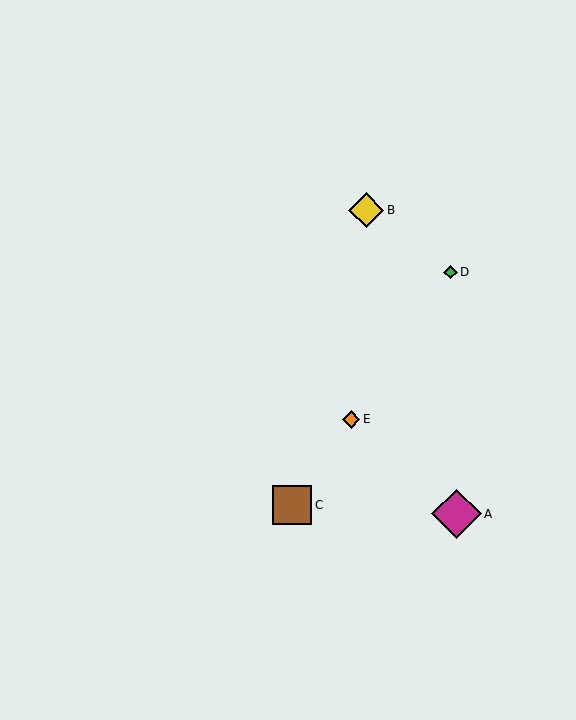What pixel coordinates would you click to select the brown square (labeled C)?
Click at (292, 505) to select the brown square C.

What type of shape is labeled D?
Shape D is a green diamond.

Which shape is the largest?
The magenta diamond (labeled A) is the largest.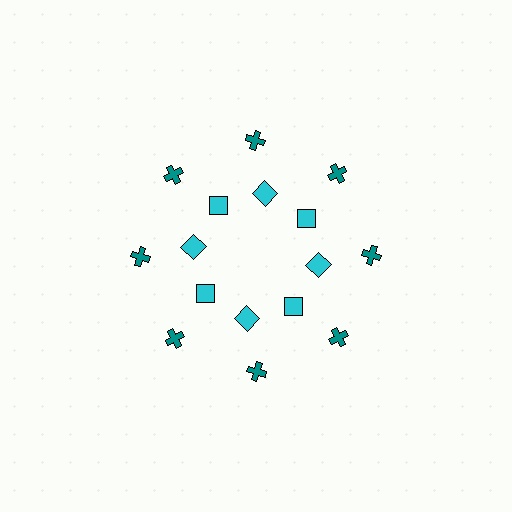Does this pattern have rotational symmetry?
Yes, this pattern has 8-fold rotational symmetry. It looks the same after rotating 45 degrees around the center.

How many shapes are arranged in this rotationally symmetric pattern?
There are 16 shapes, arranged in 8 groups of 2.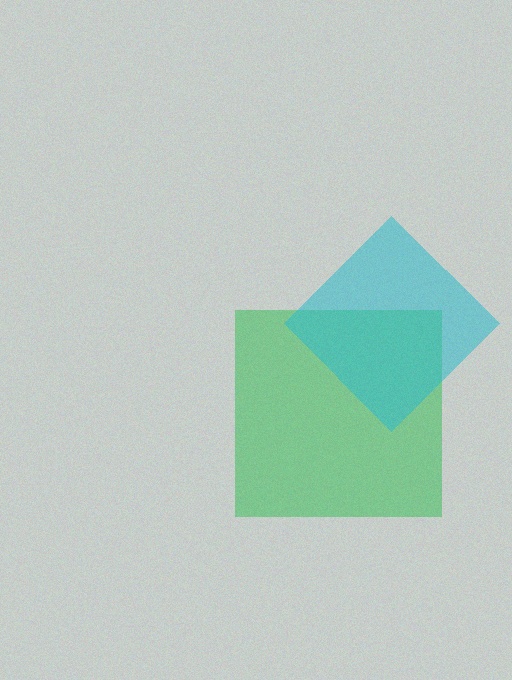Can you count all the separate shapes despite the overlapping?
Yes, there are 2 separate shapes.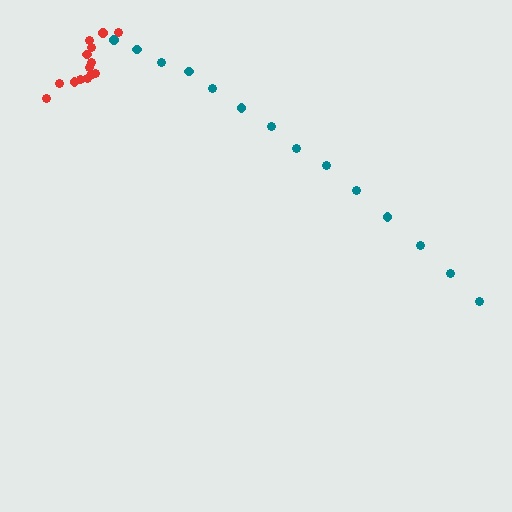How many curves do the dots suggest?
There are 2 distinct paths.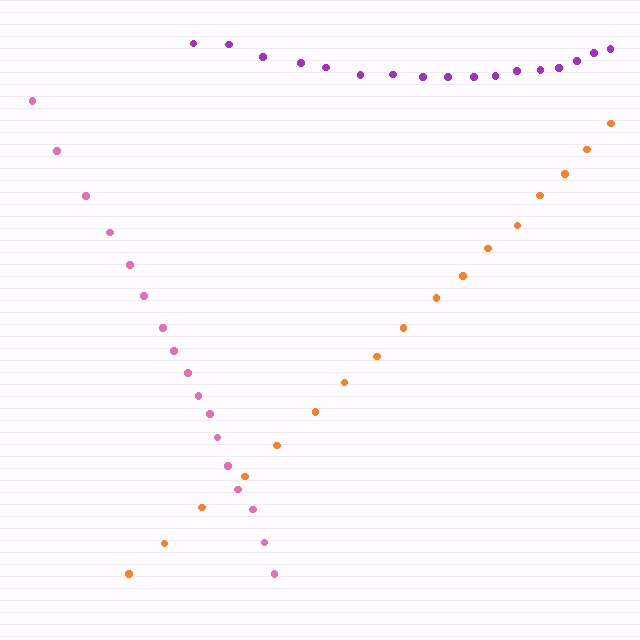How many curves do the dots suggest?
There are 3 distinct paths.